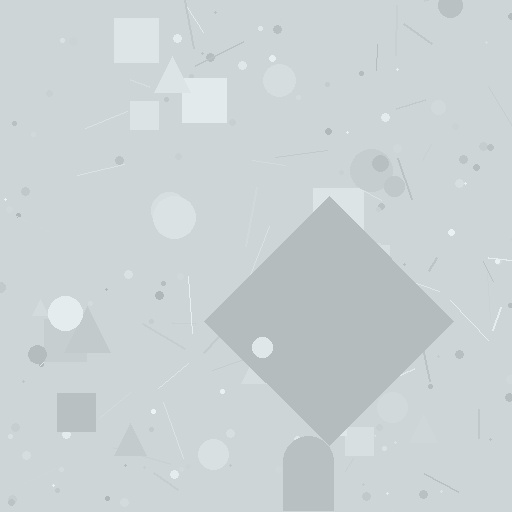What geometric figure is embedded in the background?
A diamond is embedded in the background.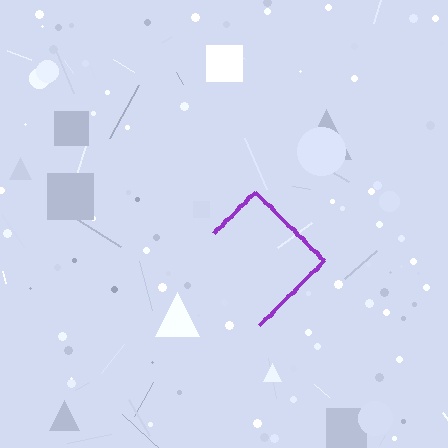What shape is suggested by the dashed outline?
The dashed outline suggests a diamond.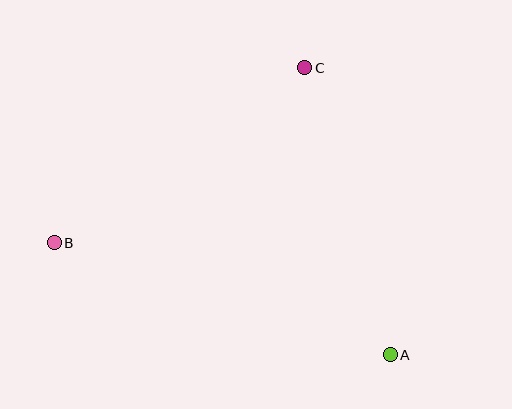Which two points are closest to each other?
Points A and C are closest to each other.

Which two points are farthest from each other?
Points A and B are farthest from each other.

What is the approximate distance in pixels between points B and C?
The distance between B and C is approximately 305 pixels.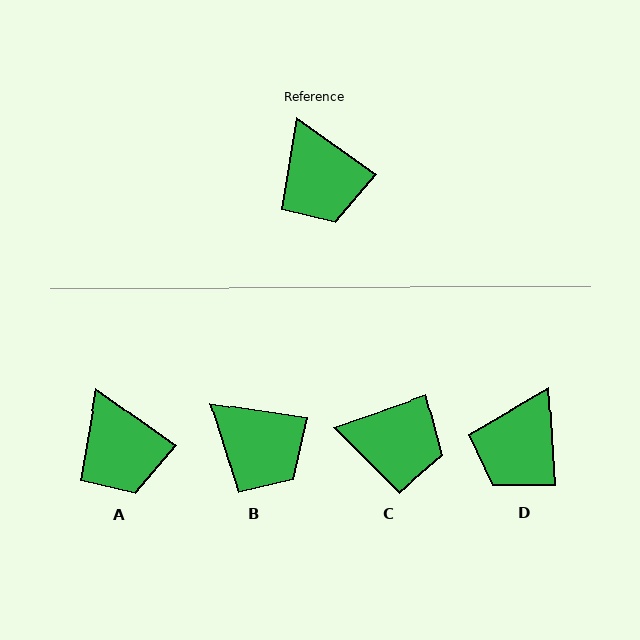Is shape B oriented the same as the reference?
No, it is off by about 27 degrees.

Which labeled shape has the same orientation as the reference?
A.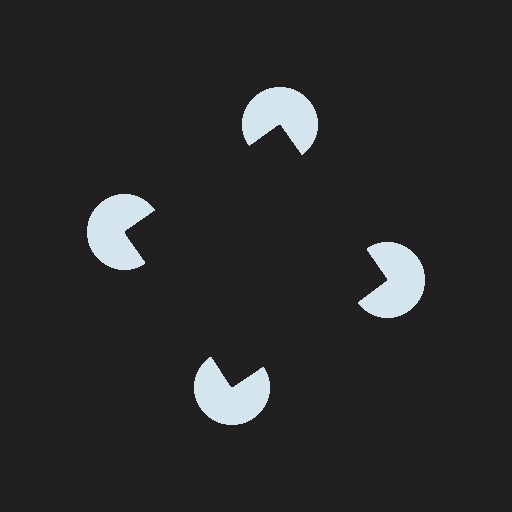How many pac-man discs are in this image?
There are 4 — one at each vertex of the illusory square.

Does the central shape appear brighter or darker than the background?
It typically appears slightly darker than the background, even though no actual brightness change is drawn.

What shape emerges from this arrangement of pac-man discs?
An illusory square — its edges are inferred from the aligned wedge cuts in the pac-man discs, not physically drawn.